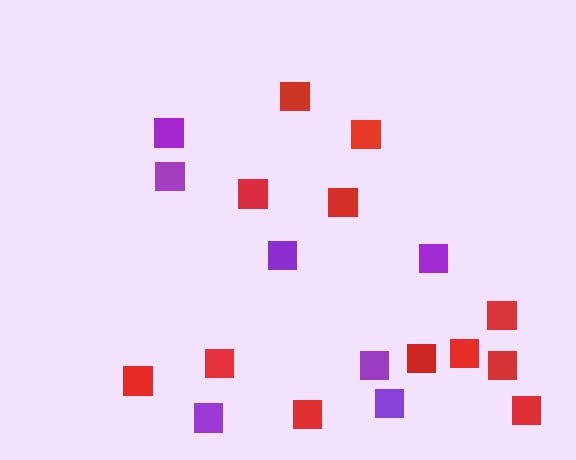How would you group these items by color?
There are 2 groups: one group of red squares (12) and one group of purple squares (7).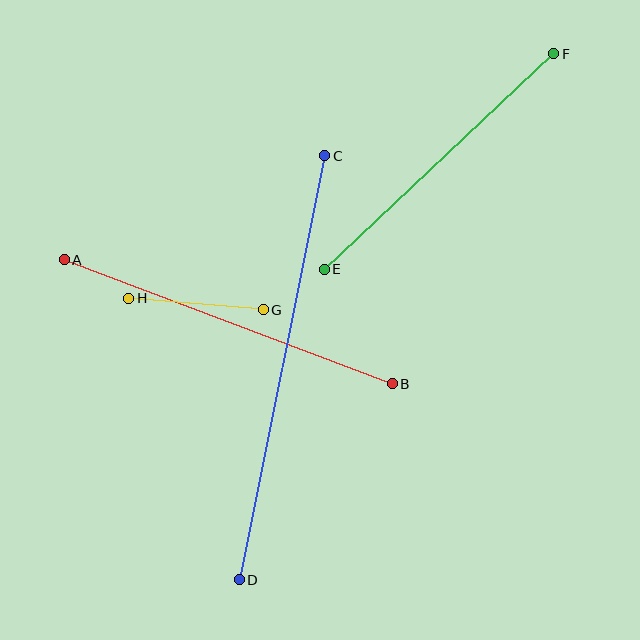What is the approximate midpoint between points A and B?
The midpoint is at approximately (228, 322) pixels.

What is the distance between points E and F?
The distance is approximately 315 pixels.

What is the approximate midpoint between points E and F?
The midpoint is at approximately (439, 162) pixels.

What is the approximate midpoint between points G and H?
The midpoint is at approximately (196, 304) pixels.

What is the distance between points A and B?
The distance is approximately 351 pixels.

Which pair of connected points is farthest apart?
Points C and D are farthest apart.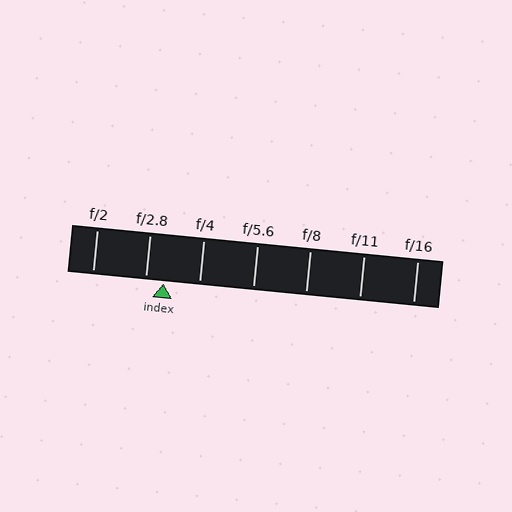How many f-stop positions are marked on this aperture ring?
There are 7 f-stop positions marked.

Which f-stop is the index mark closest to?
The index mark is closest to f/2.8.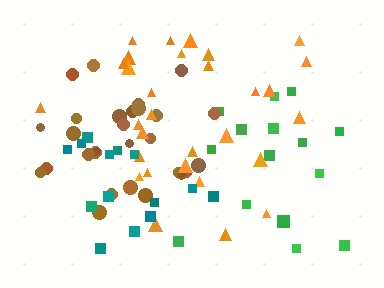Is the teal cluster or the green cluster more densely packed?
Teal.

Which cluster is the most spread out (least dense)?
Green.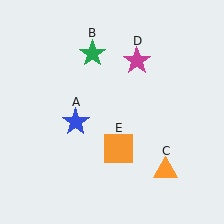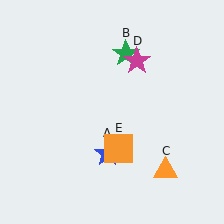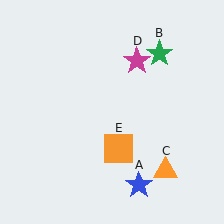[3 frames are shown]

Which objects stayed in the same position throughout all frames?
Orange triangle (object C) and magenta star (object D) and orange square (object E) remained stationary.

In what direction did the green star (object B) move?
The green star (object B) moved right.